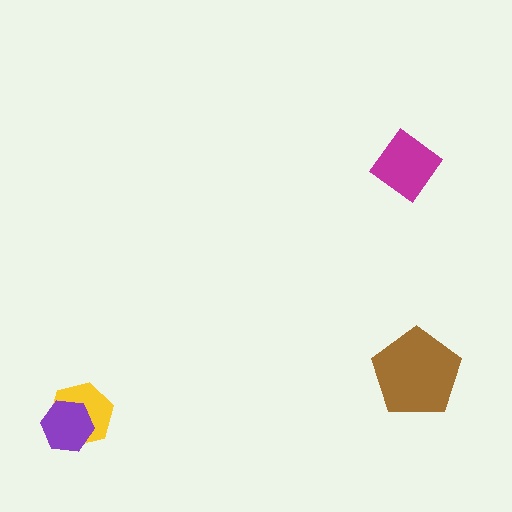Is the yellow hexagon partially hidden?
Yes, it is partially covered by another shape.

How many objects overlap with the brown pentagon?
0 objects overlap with the brown pentagon.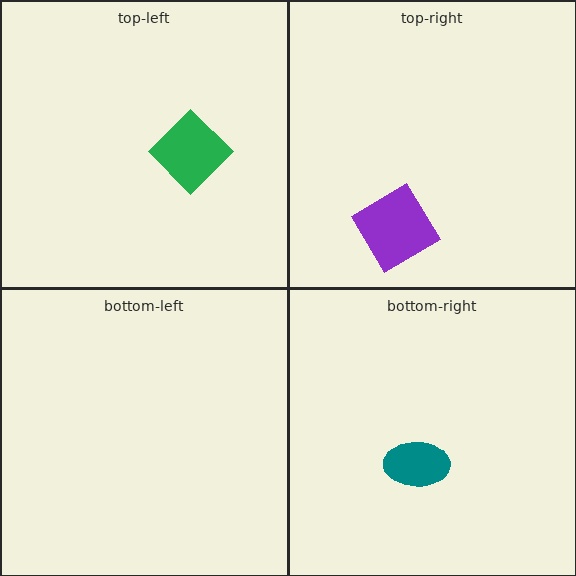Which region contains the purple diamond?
The top-right region.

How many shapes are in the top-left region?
1.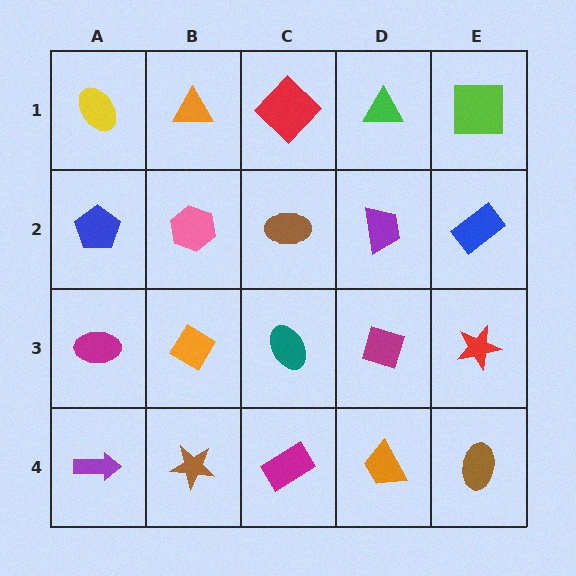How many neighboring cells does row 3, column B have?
4.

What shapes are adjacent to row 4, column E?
A red star (row 3, column E), an orange trapezoid (row 4, column D).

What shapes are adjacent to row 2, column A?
A yellow ellipse (row 1, column A), a magenta ellipse (row 3, column A), a pink hexagon (row 2, column B).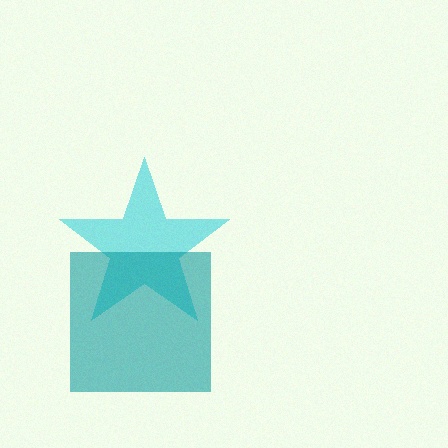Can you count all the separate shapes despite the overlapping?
Yes, there are 2 separate shapes.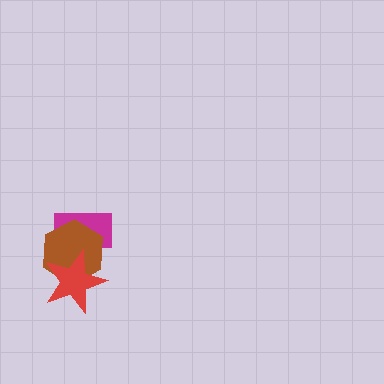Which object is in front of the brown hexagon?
The red star is in front of the brown hexagon.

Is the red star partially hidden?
No, no other shape covers it.